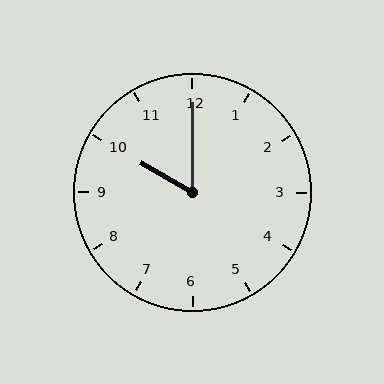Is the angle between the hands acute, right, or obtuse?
It is acute.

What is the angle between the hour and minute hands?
Approximately 60 degrees.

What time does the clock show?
10:00.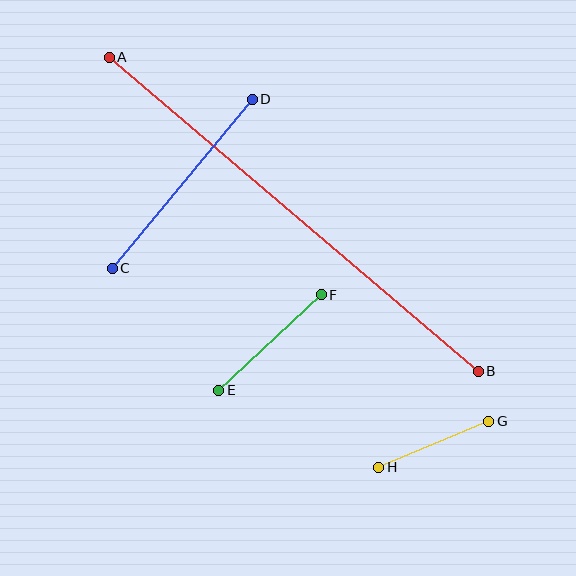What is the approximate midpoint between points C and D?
The midpoint is at approximately (182, 184) pixels.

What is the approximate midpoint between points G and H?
The midpoint is at approximately (434, 444) pixels.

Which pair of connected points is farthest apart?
Points A and B are farthest apart.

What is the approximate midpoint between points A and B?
The midpoint is at approximately (294, 214) pixels.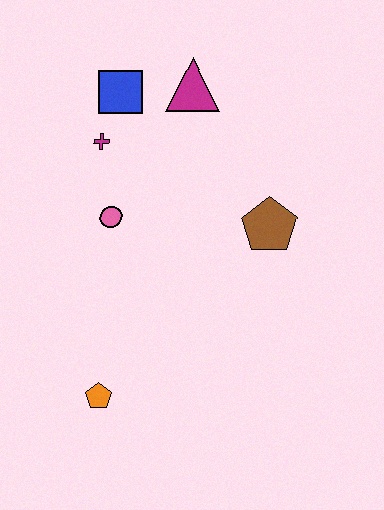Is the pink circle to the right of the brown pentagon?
No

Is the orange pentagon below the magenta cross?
Yes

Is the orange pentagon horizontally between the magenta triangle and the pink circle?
No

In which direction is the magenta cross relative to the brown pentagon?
The magenta cross is to the left of the brown pentagon.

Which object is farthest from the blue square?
The orange pentagon is farthest from the blue square.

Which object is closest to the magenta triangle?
The blue square is closest to the magenta triangle.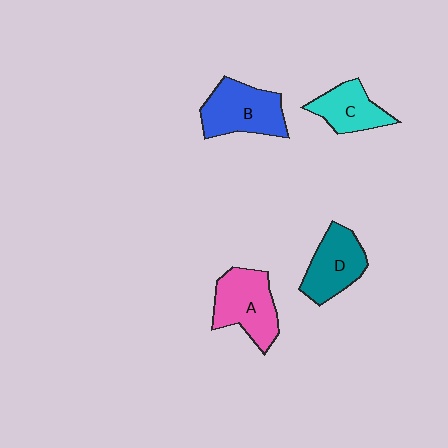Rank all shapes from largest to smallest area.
From largest to smallest: B (blue), A (pink), D (teal), C (cyan).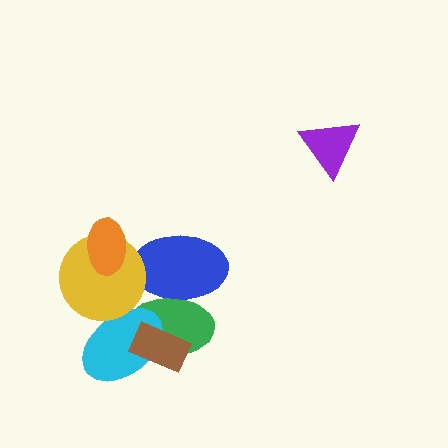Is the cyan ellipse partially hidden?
Yes, it is partially covered by another shape.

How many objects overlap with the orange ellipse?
1 object overlaps with the orange ellipse.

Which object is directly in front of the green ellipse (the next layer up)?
The cyan ellipse is directly in front of the green ellipse.